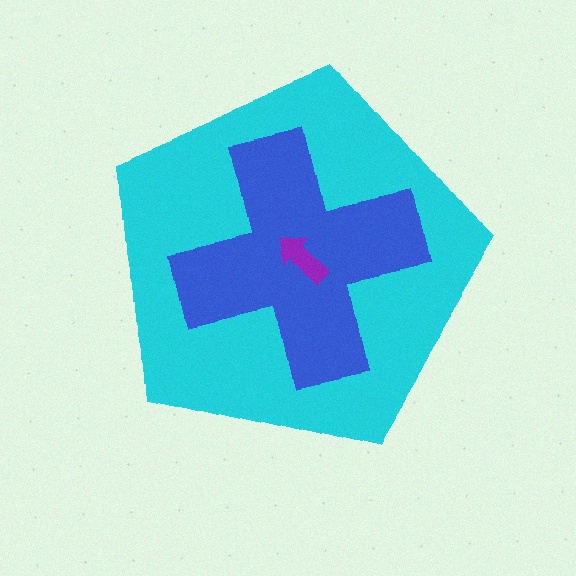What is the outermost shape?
The cyan pentagon.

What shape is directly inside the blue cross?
The purple arrow.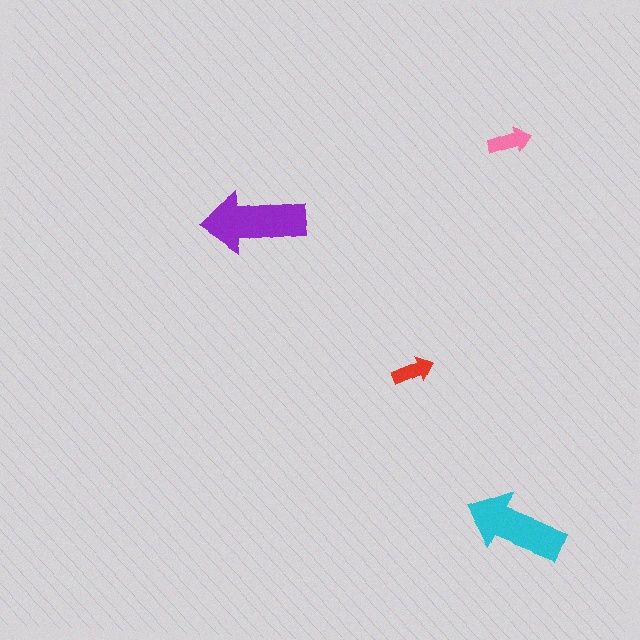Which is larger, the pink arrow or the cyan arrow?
The cyan one.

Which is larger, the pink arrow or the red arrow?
The pink one.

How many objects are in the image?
There are 4 objects in the image.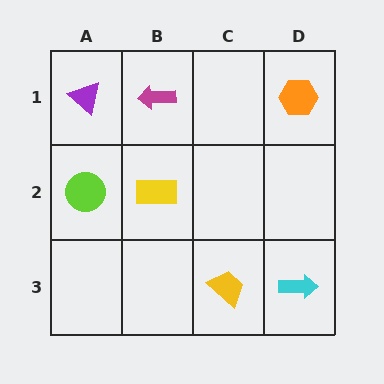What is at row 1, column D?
An orange hexagon.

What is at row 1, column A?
A purple triangle.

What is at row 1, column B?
A magenta arrow.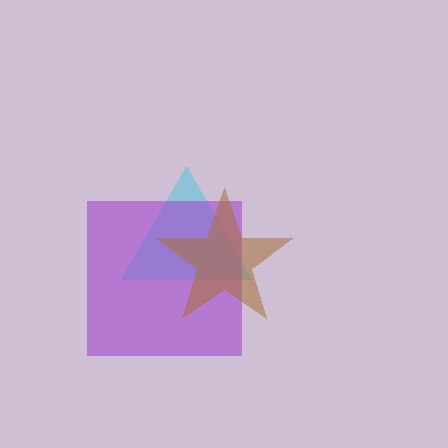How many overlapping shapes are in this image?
There are 3 overlapping shapes in the image.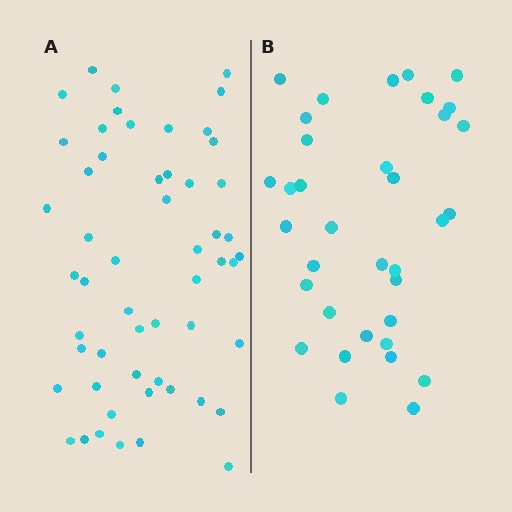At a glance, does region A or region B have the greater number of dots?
Region A (the left region) has more dots.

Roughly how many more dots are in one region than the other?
Region A has approximately 20 more dots than region B.